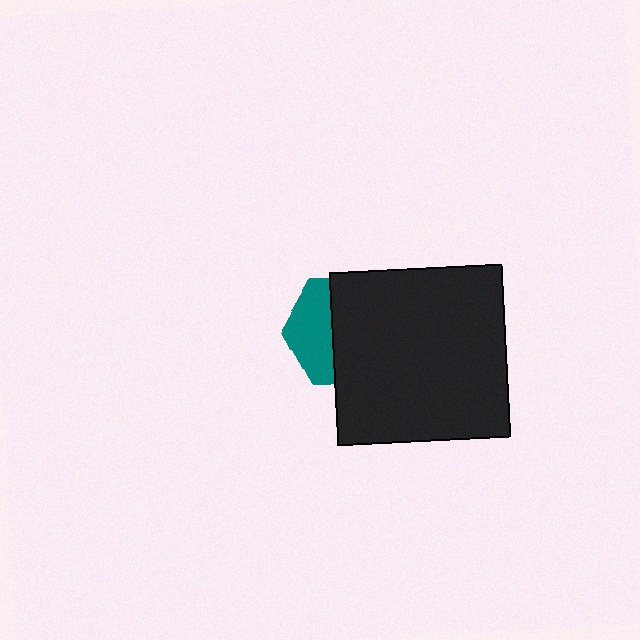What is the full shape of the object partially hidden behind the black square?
The partially hidden object is a teal hexagon.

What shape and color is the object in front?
The object in front is a black square.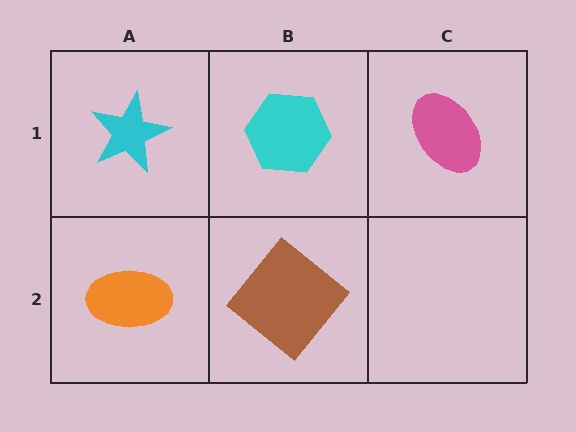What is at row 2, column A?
An orange ellipse.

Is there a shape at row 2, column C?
No, that cell is empty.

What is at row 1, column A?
A cyan star.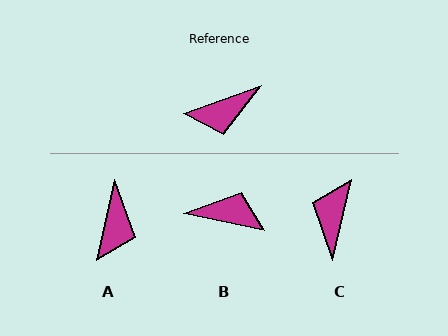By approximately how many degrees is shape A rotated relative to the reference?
Approximately 58 degrees counter-clockwise.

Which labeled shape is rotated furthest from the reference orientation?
B, about 149 degrees away.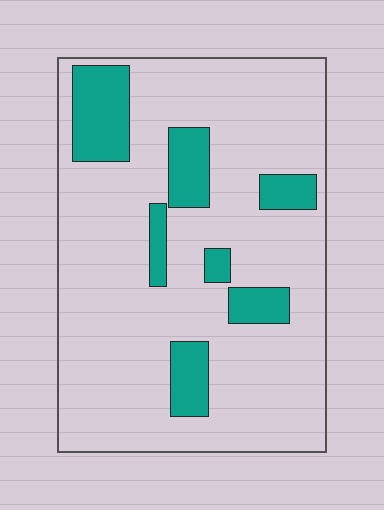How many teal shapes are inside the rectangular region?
7.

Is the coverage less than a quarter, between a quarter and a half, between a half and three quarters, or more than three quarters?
Less than a quarter.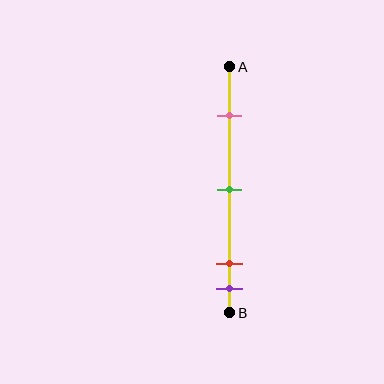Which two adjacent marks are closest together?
The red and purple marks are the closest adjacent pair.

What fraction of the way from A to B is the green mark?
The green mark is approximately 50% (0.5) of the way from A to B.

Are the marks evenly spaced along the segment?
No, the marks are not evenly spaced.